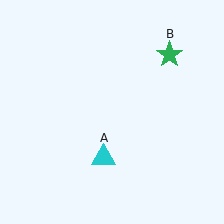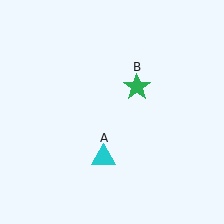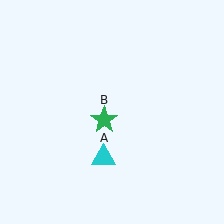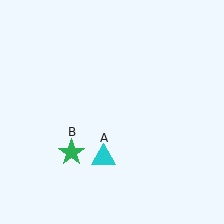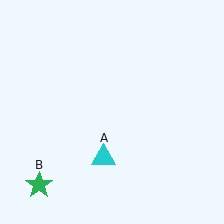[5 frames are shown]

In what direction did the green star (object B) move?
The green star (object B) moved down and to the left.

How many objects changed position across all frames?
1 object changed position: green star (object B).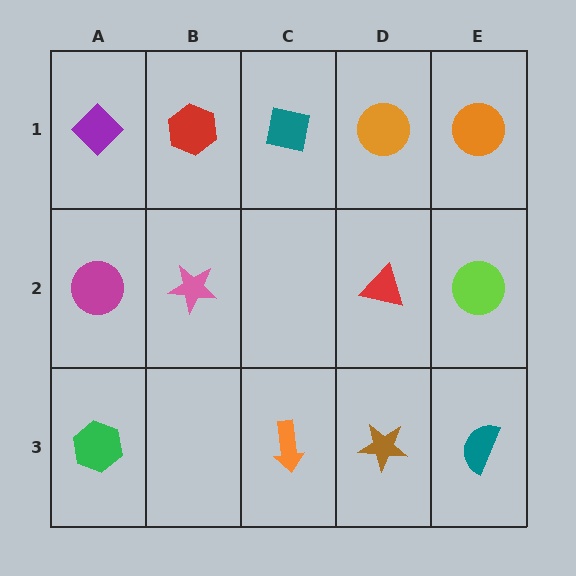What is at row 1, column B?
A red hexagon.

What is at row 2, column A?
A magenta circle.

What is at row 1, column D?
An orange circle.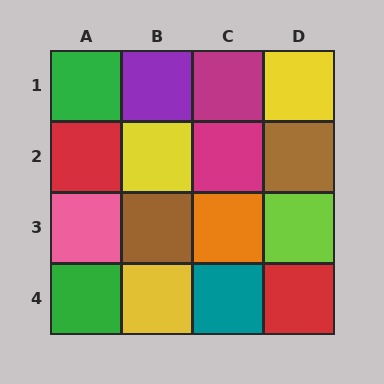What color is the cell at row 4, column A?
Green.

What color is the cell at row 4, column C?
Teal.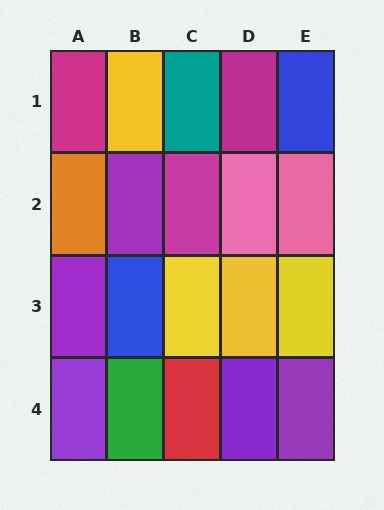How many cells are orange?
1 cell is orange.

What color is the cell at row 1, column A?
Magenta.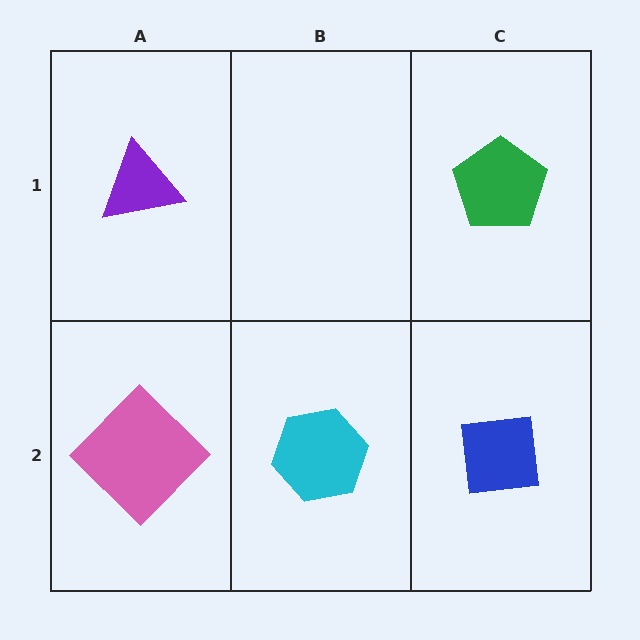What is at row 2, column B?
A cyan hexagon.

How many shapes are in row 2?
3 shapes.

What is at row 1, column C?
A green pentagon.